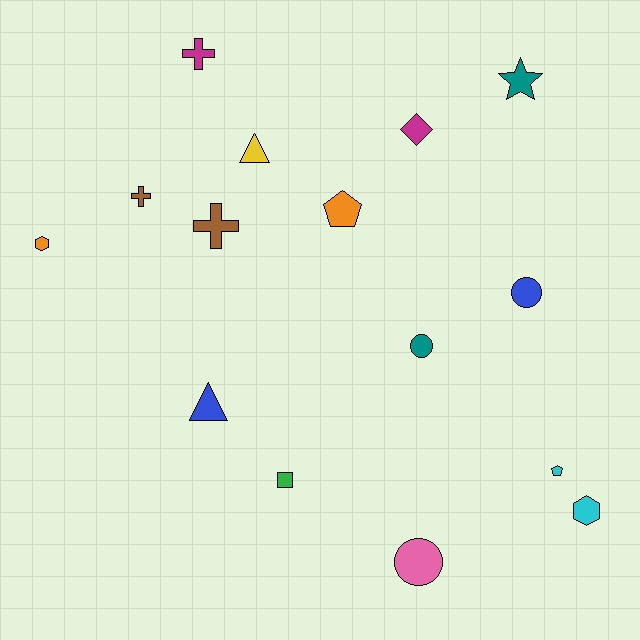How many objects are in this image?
There are 15 objects.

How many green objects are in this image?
There is 1 green object.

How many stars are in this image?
There is 1 star.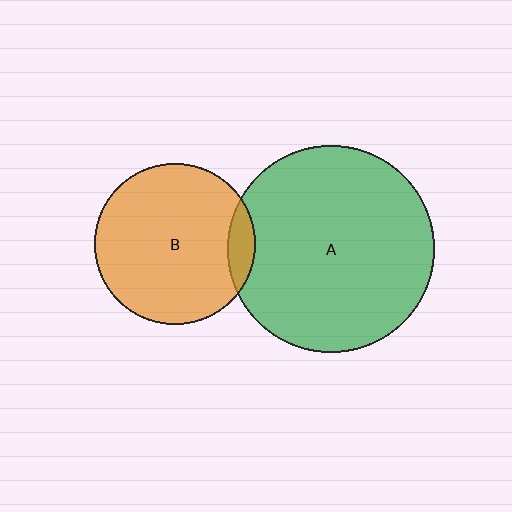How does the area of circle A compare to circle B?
Approximately 1.6 times.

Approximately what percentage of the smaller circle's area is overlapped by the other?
Approximately 10%.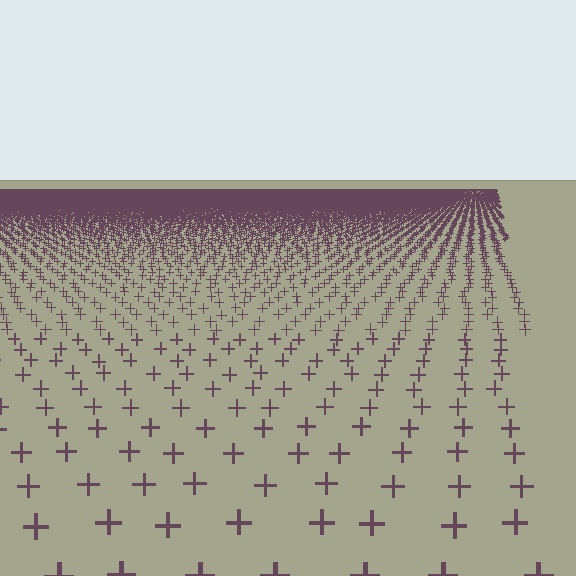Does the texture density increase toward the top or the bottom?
Density increases toward the top.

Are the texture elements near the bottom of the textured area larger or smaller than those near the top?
Larger. Near the bottom, elements are closer to the viewer and appear at a bigger on-screen size.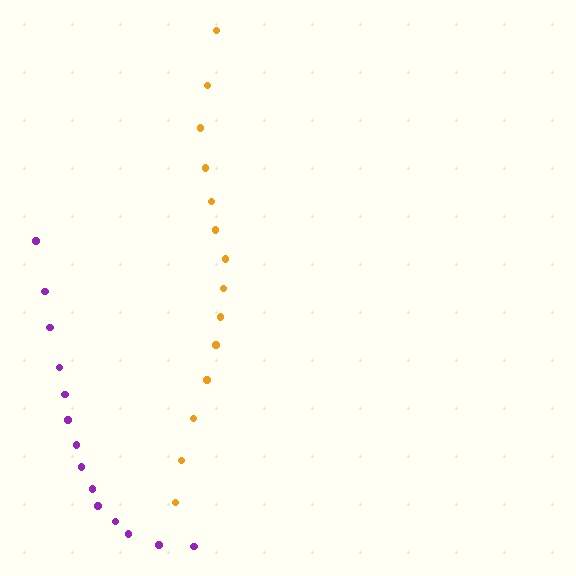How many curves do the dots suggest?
There are 2 distinct paths.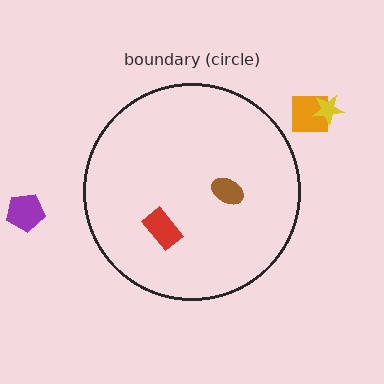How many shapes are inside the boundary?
2 inside, 3 outside.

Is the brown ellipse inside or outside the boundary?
Inside.